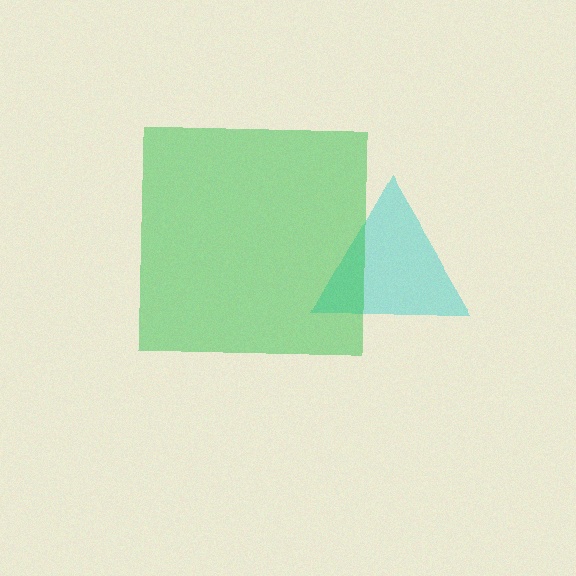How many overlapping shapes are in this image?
There are 2 overlapping shapes in the image.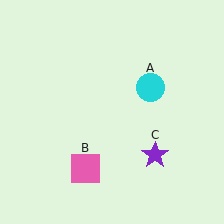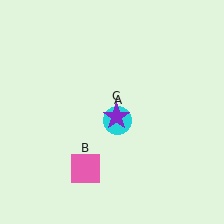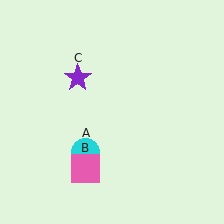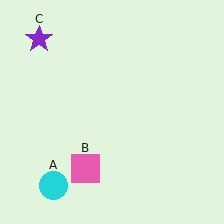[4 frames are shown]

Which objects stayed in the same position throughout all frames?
Pink square (object B) remained stationary.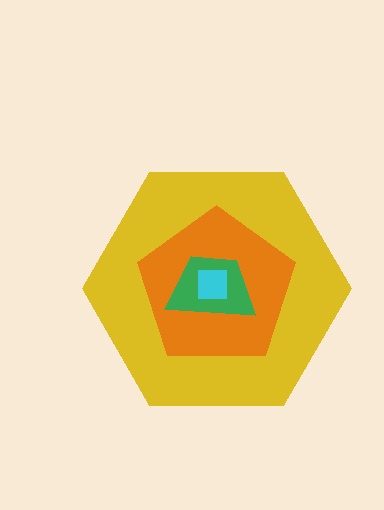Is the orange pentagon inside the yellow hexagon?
Yes.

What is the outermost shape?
The yellow hexagon.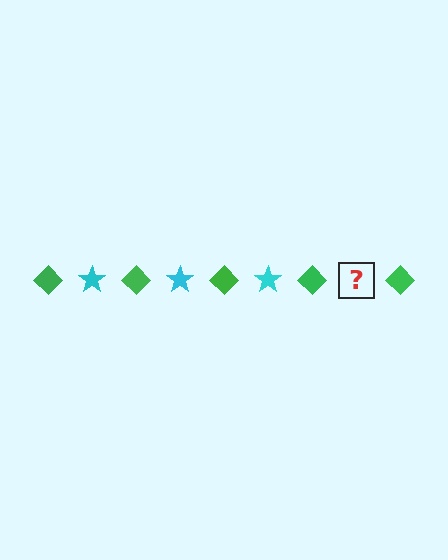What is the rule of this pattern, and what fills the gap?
The rule is that the pattern alternates between green diamond and cyan star. The gap should be filled with a cyan star.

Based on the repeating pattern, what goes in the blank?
The blank should be a cyan star.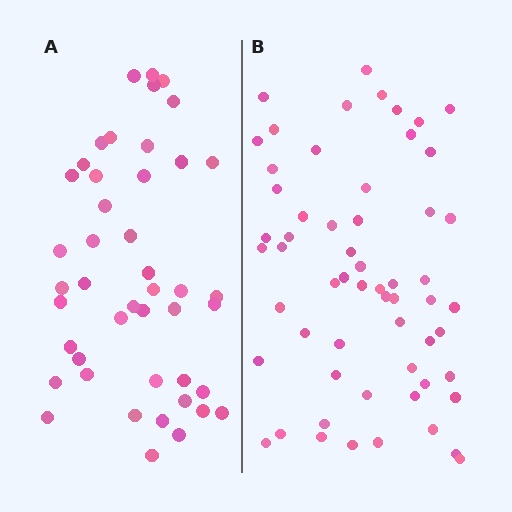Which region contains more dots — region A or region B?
Region B (the right region) has more dots.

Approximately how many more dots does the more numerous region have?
Region B has approximately 15 more dots than region A.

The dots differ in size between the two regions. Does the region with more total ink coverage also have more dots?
No. Region A has more total ink coverage because its dots are larger, but region B actually contains more individual dots. Total area can be misleading — the number of items is what matters here.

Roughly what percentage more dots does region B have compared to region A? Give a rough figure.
About 30% more.